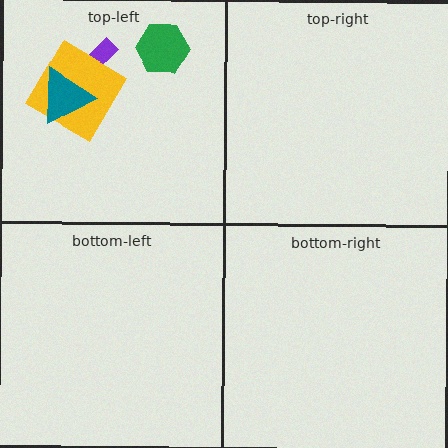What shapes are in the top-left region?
The purple arrow, the green hexagon, the yellow diamond, the teal triangle.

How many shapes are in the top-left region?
4.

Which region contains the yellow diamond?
The top-left region.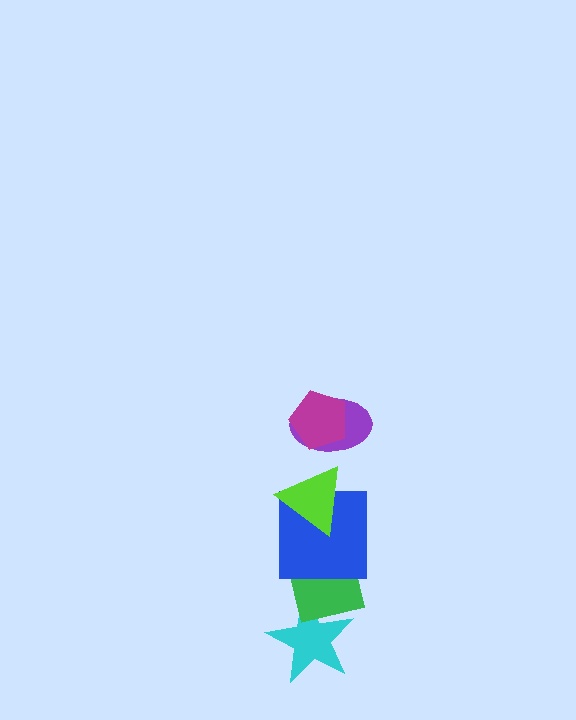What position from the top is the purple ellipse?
The purple ellipse is 2nd from the top.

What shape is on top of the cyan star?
The green square is on top of the cyan star.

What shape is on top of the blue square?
The lime triangle is on top of the blue square.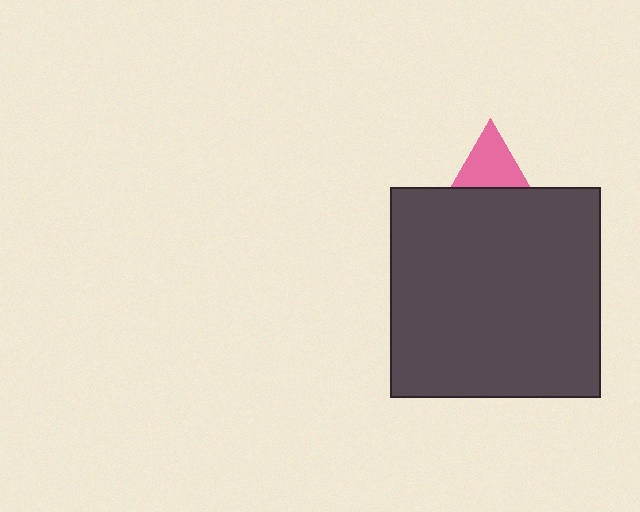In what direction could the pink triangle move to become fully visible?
The pink triangle could move up. That would shift it out from behind the dark gray square entirely.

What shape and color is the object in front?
The object in front is a dark gray square.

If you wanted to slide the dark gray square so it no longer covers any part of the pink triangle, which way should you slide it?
Slide it down — that is the most direct way to separate the two shapes.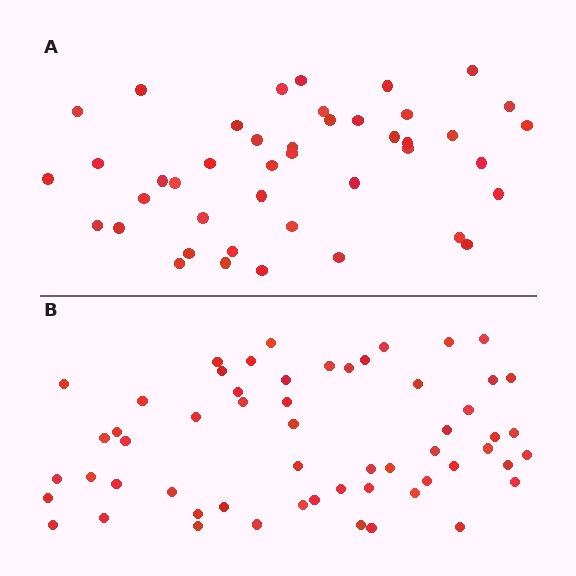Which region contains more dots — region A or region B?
Region B (the bottom region) has more dots.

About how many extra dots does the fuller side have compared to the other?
Region B has approximately 15 more dots than region A.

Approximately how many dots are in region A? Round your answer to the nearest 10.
About 40 dots. (The exact count is 43, which rounds to 40.)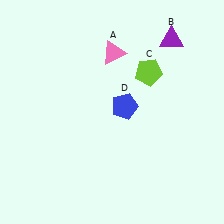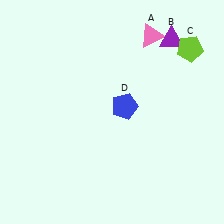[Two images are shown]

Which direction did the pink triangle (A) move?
The pink triangle (A) moved right.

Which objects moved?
The objects that moved are: the pink triangle (A), the lime pentagon (C).